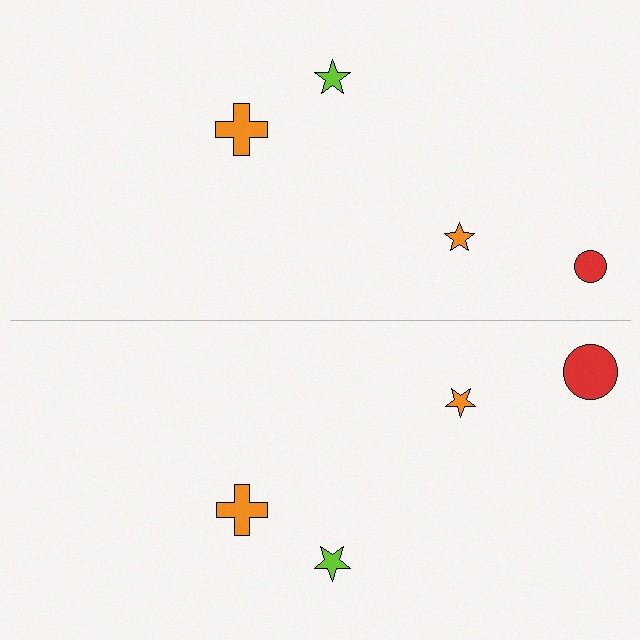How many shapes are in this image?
There are 8 shapes in this image.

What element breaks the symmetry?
The red circle on the bottom side has a different size than its mirror counterpart.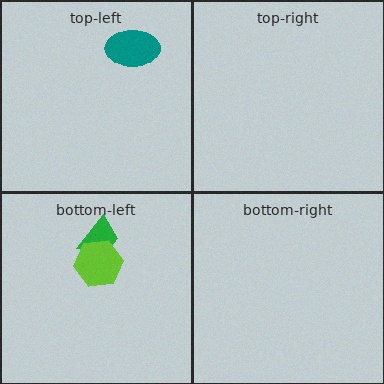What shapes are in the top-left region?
The teal ellipse.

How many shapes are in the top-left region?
1.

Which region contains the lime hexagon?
The bottom-left region.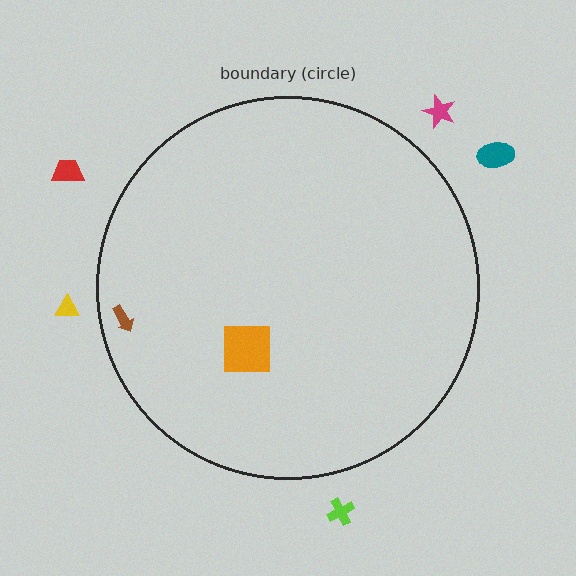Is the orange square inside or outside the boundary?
Inside.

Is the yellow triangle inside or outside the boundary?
Outside.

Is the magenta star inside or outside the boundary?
Outside.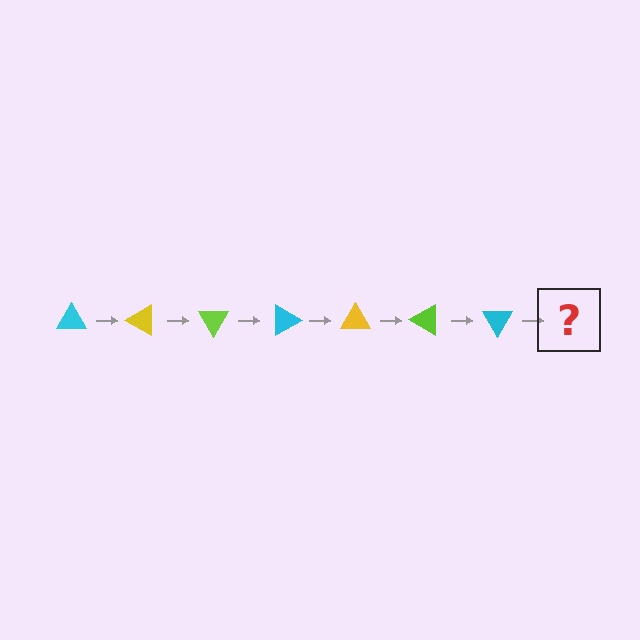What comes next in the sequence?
The next element should be a yellow triangle, rotated 210 degrees from the start.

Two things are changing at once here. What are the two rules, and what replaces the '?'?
The two rules are that it rotates 30 degrees each step and the color cycles through cyan, yellow, and lime. The '?' should be a yellow triangle, rotated 210 degrees from the start.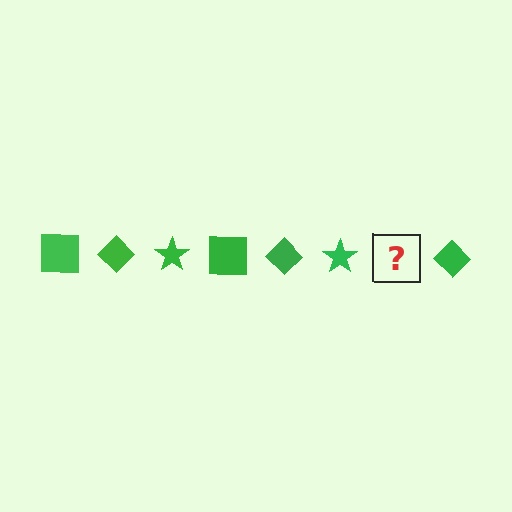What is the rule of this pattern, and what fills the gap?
The rule is that the pattern cycles through square, diamond, star shapes in green. The gap should be filled with a green square.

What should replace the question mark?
The question mark should be replaced with a green square.